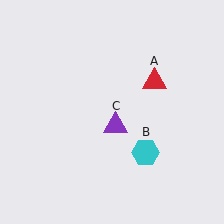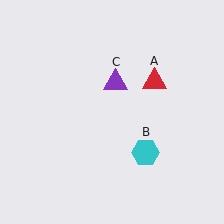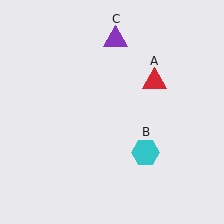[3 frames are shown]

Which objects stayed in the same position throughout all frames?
Red triangle (object A) and cyan hexagon (object B) remained stationary.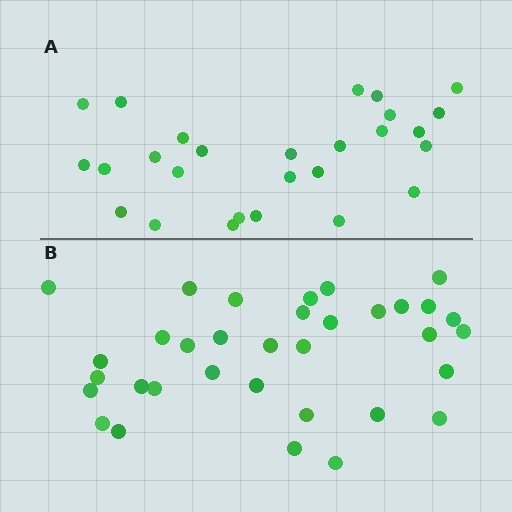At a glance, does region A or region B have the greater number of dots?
Region B (the bottom region) has more dots.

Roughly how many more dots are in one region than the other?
Region B has roughly 8 or so more dots than region A.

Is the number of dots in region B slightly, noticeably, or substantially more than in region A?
Region B has noticeably more, but not dramatically so. The ratio is roughly 1.3 to 1.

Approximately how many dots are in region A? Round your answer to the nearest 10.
About 30 dots. (The exact count is 27, which rounds to 30.)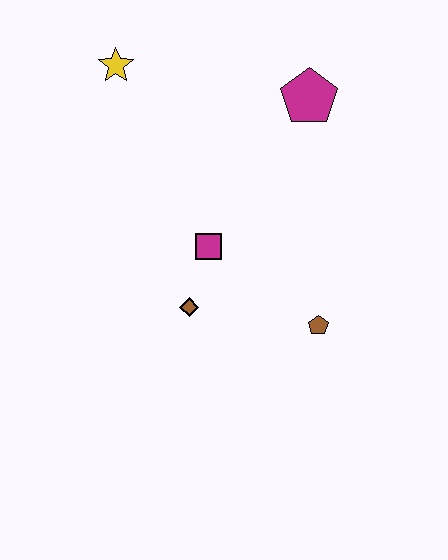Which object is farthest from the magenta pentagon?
The brown diamond is farthest from the magenta pentagon.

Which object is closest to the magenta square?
The brown diamond is closest to the magenta square.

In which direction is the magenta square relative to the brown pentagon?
The magenta square is to the left of the brown pentagon.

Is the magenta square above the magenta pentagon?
No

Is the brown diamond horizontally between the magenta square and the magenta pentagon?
No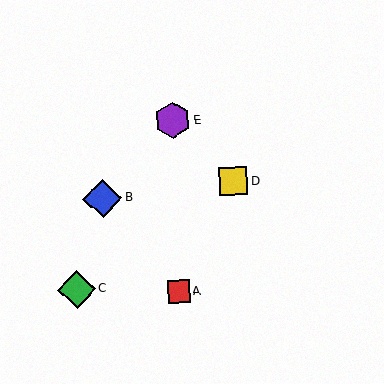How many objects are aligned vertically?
2 objects (A, E) are aligned vertically.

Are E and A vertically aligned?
Yes, both are at x≈173.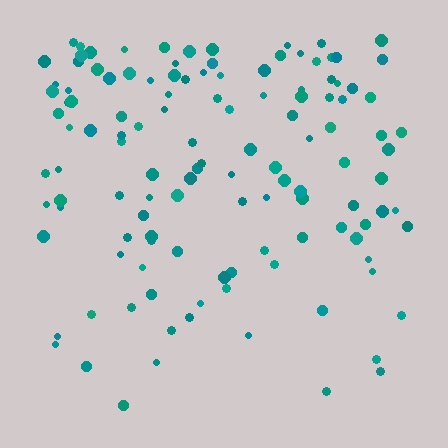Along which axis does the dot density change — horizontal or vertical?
Vertical.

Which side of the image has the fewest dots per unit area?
The bottom.